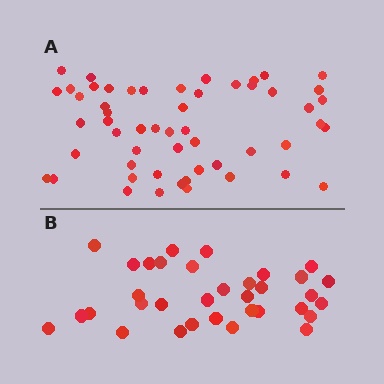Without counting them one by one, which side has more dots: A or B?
Region A (the top region) has more dots.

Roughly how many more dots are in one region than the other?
Region A has approximately 20 more dots than region B.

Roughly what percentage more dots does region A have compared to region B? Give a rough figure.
About 60% more.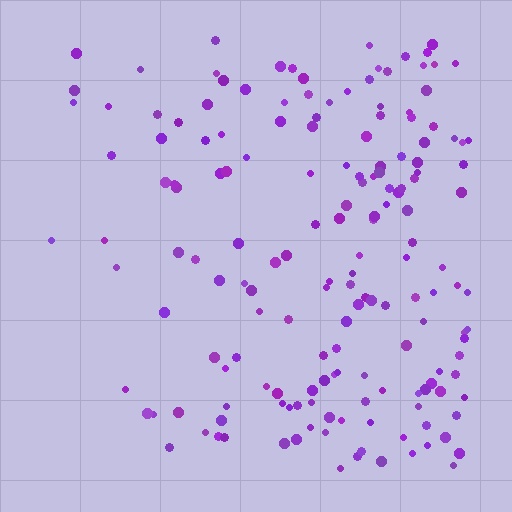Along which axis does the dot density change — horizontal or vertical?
Horizontal.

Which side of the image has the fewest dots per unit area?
The left.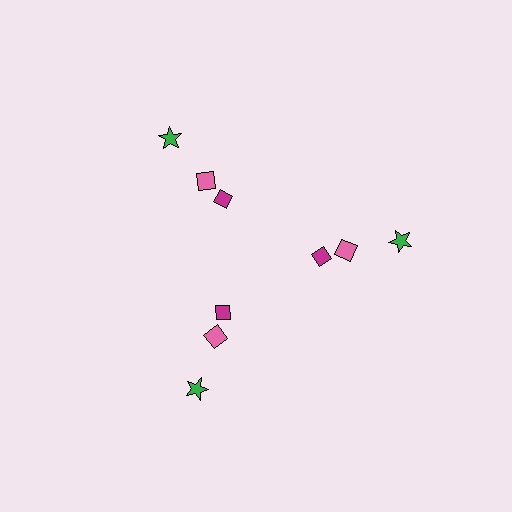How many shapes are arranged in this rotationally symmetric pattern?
There are 9 shapes, arranged in 3 groups of 3.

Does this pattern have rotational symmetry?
Yes, this pattern has 3-fold rotational symmetry. It looks the same after rotating 120 degrees around the center.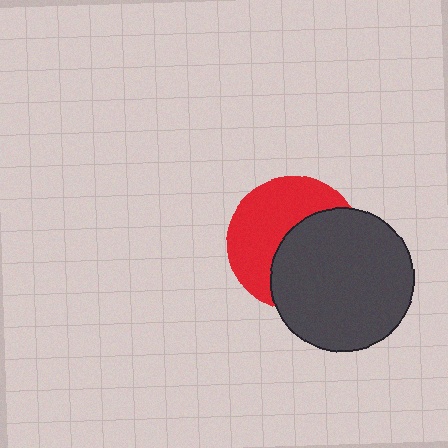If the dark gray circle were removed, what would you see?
You would see the complete red circle.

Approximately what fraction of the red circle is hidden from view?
Roughly 50% of the red circle is hidden behind the dark gray circle.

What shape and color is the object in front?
The object in front is a dark gray circle.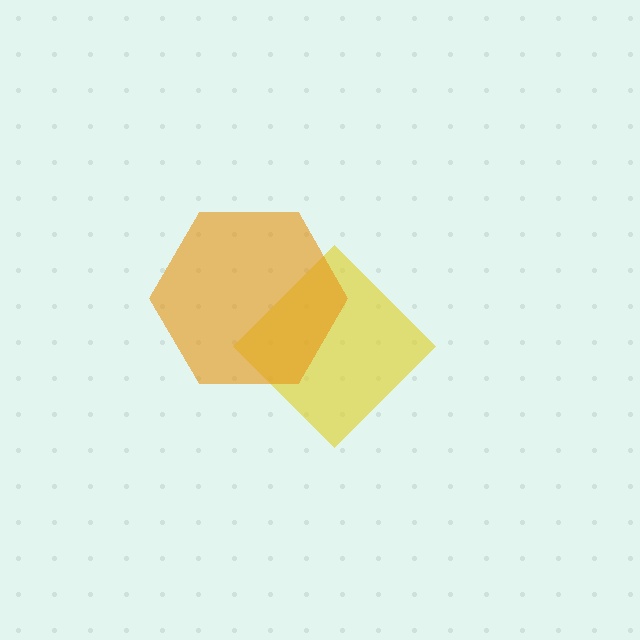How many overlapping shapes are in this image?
There are 2 overlapping shapes in the image.